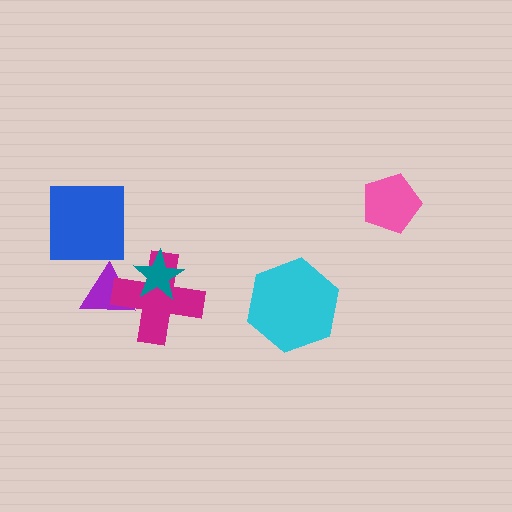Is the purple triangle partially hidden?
Yes, it is partially covered by another shape.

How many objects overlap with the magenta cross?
2 objects overlap with the magenta cross.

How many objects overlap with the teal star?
2 objects overlap with the teal star.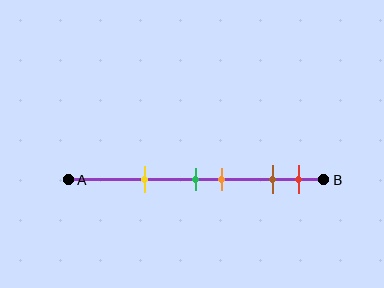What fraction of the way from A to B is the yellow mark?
The yellow mark is approximately 30% (0.3) of the way from A to B.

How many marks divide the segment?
There are 5 marks dividing the segment.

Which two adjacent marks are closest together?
The green and orange marks are the closest adjacent pair.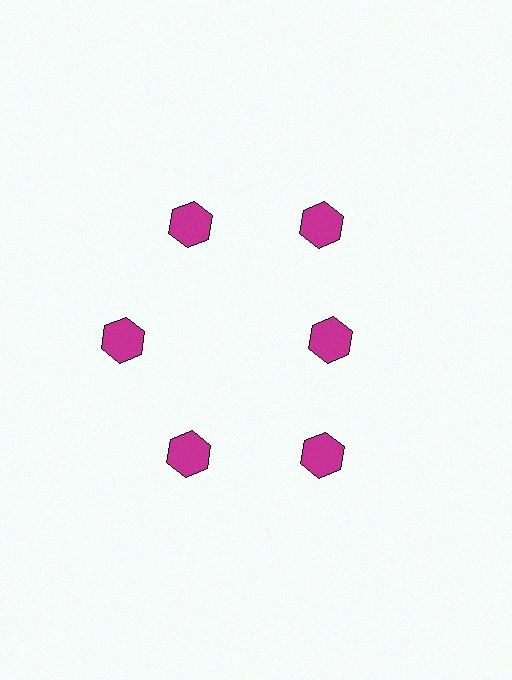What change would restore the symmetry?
The symmetry would be restored by moving it outward, back onto the ring so that all 6 hexagons sit at equal angles and equal distance from the center.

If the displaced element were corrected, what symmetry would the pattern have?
It would have 6-fold rotational symmetry — the pattern would map onto itself every 60 degrees.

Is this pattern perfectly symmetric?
No. The 6 magenta hexagons are arranged in a ring, but one element near the 3 o'clock position is pulled inward toward the center, breaking the 6-fold rotational symmetry.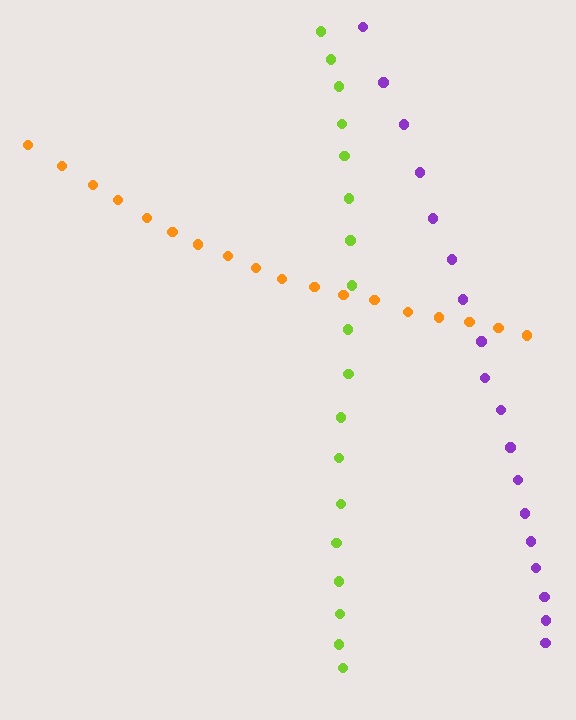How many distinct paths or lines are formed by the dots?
There are 3 distinct paths.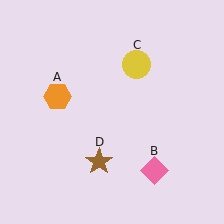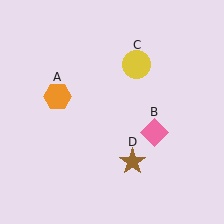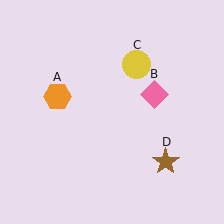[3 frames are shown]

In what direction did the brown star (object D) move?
The brown star (object D) moved right.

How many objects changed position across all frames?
2 objects changed position: pink diamond (object B), brown star (object D).